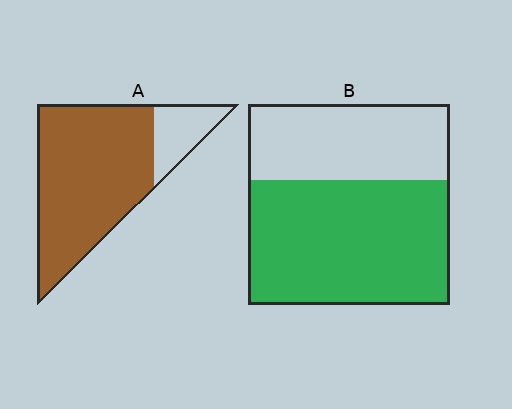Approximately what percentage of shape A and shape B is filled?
A is approximately 80% and B is approximately 60%.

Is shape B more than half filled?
Yes.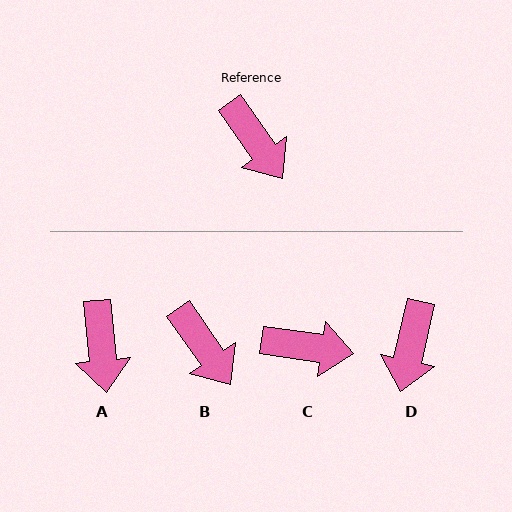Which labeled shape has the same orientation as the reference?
B.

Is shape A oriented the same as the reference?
No, it is off by about 29 degrees.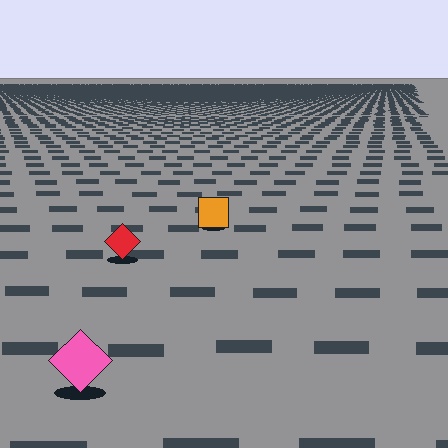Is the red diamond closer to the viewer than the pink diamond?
No. The pink diamond is closer — you can tell from the texture gradient: the ground texture is coarser near it.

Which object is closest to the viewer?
The pink diamond is closest. The texture marks near it are larger and more spread out.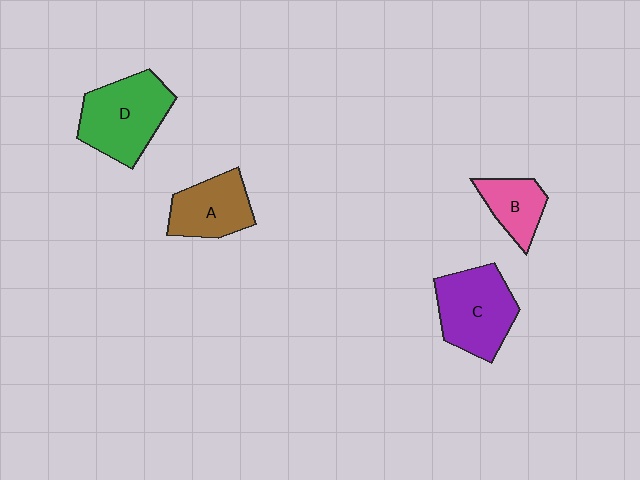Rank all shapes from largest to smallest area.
From largest to smallest: D (green), C (purple), A (brown), B (pink).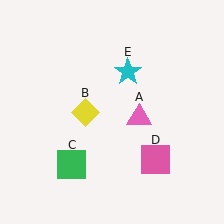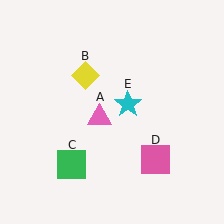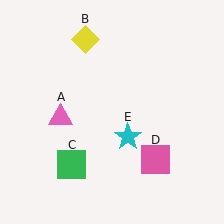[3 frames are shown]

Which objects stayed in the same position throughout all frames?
Green square (object C) and pink square (object D) remained stationary.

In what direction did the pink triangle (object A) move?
The pink triangle (object A) moved left.